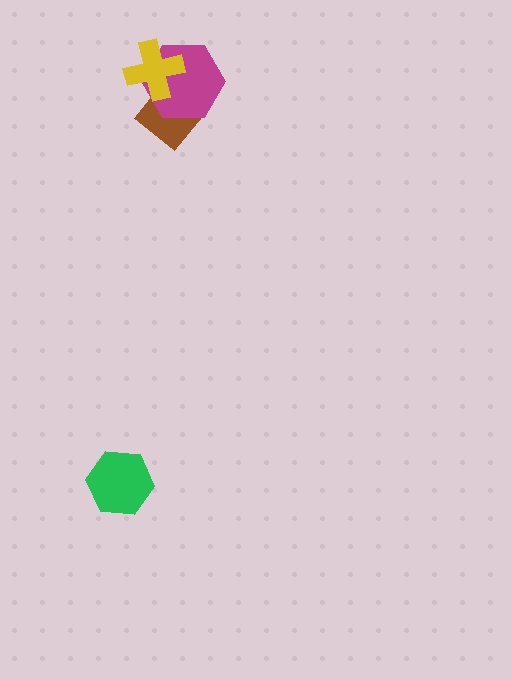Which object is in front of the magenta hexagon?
The yellow cross is in front of the magenta hexagon.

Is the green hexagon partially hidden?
No, no other shape covers it.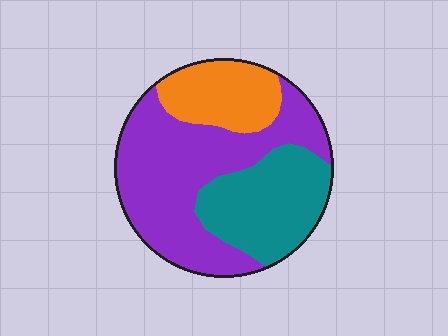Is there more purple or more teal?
Purple.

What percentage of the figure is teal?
Teal covers 29% of the figure.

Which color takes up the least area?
Orange, at roughly 20%.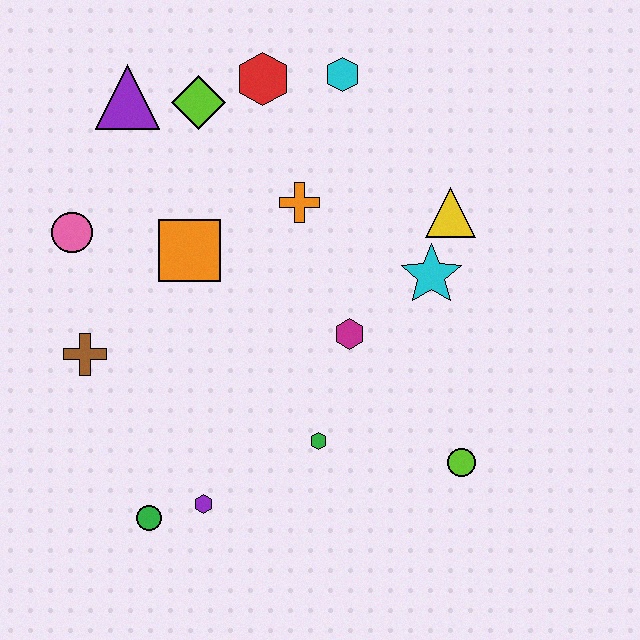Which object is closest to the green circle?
The purple hexagon is closest to the green circle.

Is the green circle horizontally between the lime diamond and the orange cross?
No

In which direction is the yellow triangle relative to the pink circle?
The yellow triangle is to the right of the pink circle.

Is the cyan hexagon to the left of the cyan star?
Yes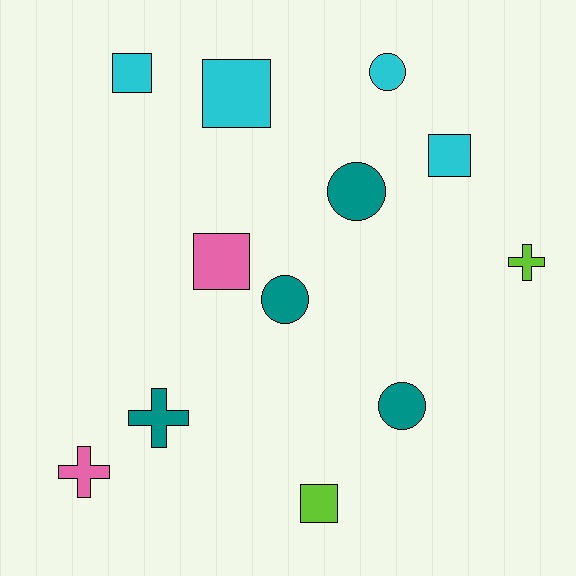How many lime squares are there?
There is 1 lime square.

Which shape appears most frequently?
Square, with 5 objects.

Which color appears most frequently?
Cyan, with 4 objects.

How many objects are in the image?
There are 12 objects.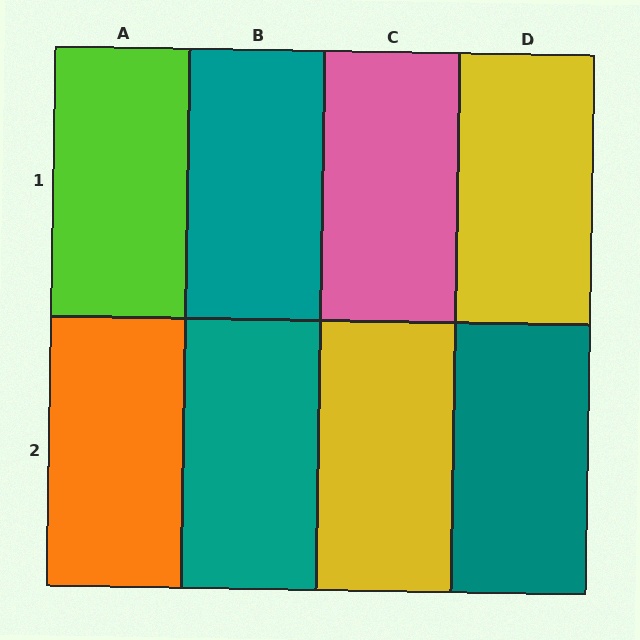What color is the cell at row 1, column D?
Yellow.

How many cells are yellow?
2 cells are yellow.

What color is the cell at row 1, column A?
Lime.